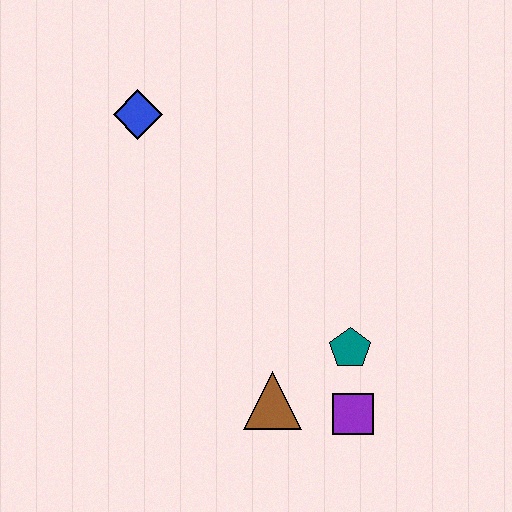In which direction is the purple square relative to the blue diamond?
The purple square is below the blue diamond.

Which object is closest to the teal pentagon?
The purple square is closest to the teal pentagon.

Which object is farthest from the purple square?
The blue diamond is farthest from the purple square.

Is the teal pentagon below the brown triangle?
No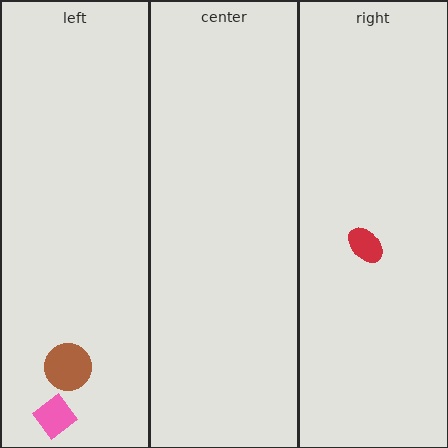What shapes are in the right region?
The red ellipse.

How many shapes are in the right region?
1.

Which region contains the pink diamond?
The left region.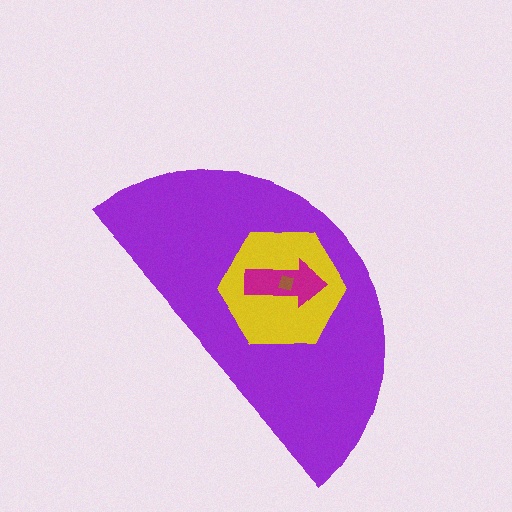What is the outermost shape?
The purple semicircle.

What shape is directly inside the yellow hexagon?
The magenta arrow.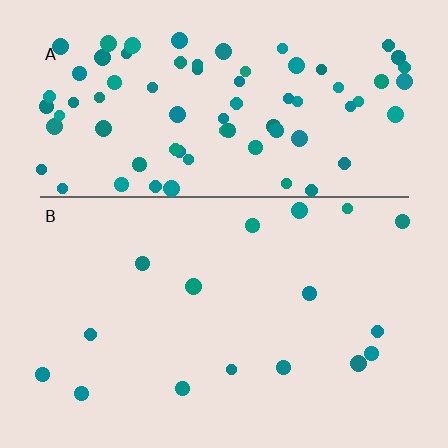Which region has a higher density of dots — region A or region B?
A (the top).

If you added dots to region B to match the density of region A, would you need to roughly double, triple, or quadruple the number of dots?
Approximately quadruple.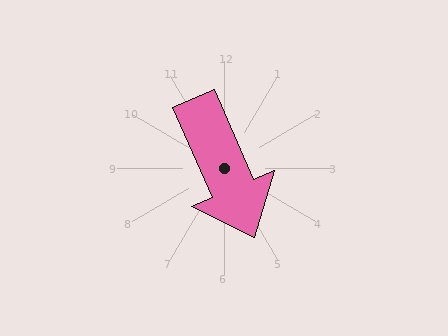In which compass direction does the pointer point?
Southeast.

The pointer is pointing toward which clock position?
Roughly 5 o'clock.